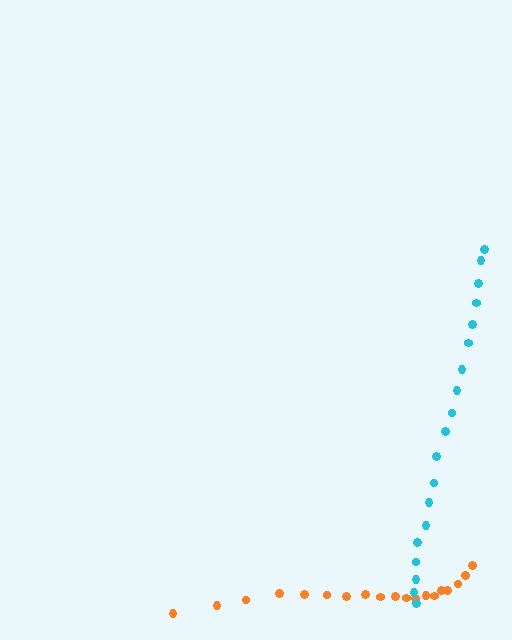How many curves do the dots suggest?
There are 2 distinct paths.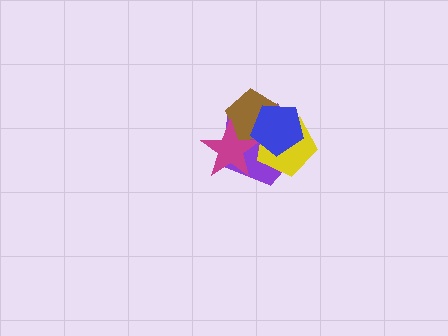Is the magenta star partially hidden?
Yes, it is partially covered by another shape.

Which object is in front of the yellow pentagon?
The blue pentagon is in front of the yellow pentagon.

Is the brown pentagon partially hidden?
Yes, it is partially covered by another shape.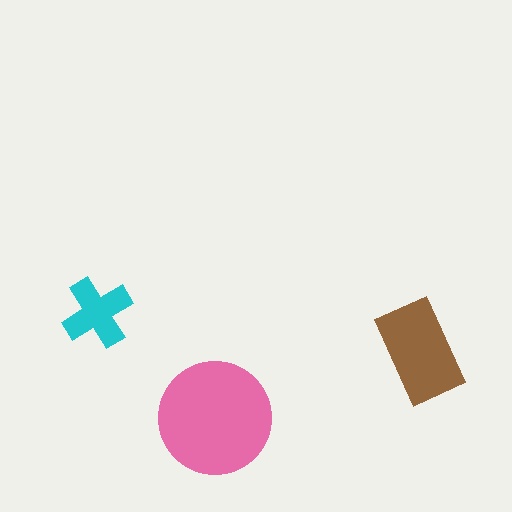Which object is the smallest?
The cyan cross.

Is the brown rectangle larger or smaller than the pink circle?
Smaller.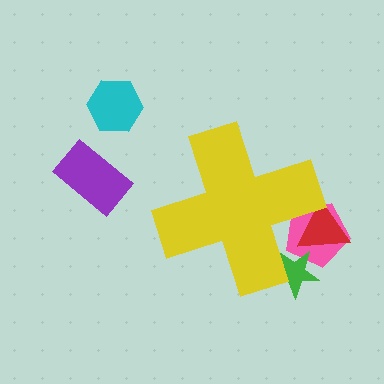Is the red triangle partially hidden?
Yes, the red triangle is partially hidden behind the yellow cross.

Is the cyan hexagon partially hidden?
No, the cyan hexagon is fully visible.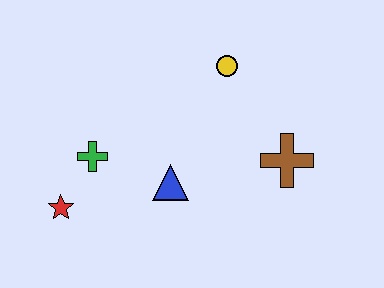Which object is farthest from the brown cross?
The red star is farthest from the brown cross.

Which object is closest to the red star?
The green cross is closest to the red star.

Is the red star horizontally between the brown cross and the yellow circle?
No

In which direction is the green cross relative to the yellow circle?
The green cross is to the left of the yellow circle.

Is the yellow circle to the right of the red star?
Yes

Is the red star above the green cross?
No